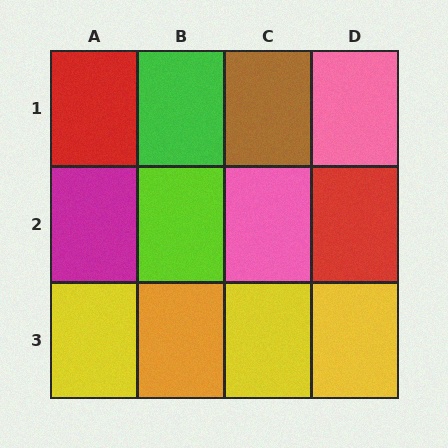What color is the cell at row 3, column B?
Orange.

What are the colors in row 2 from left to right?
Magenta, lime, pink, red.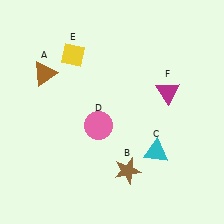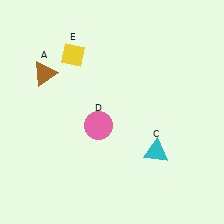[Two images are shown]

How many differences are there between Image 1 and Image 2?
There are 2 differences between the two images.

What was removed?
The magenta triangle (F), the brown star (B) were removed in Image 2.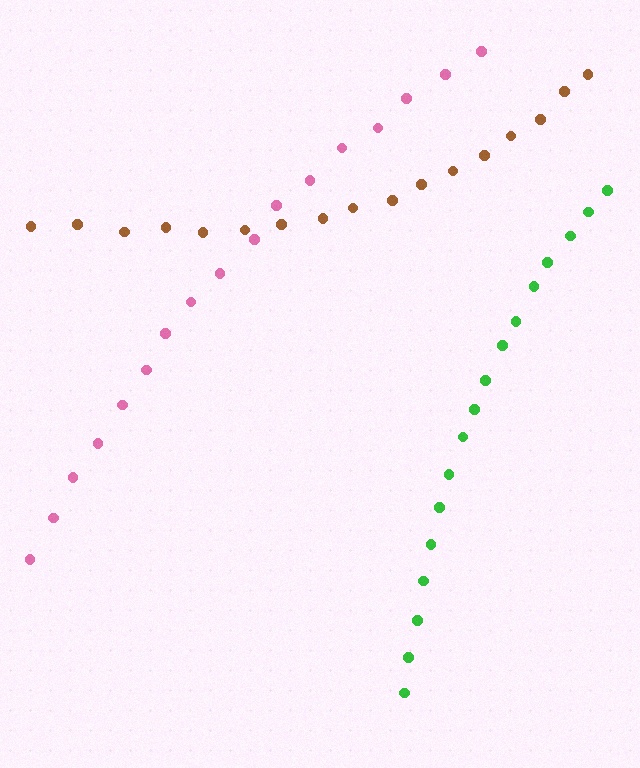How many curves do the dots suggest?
There are 3 distinct paths.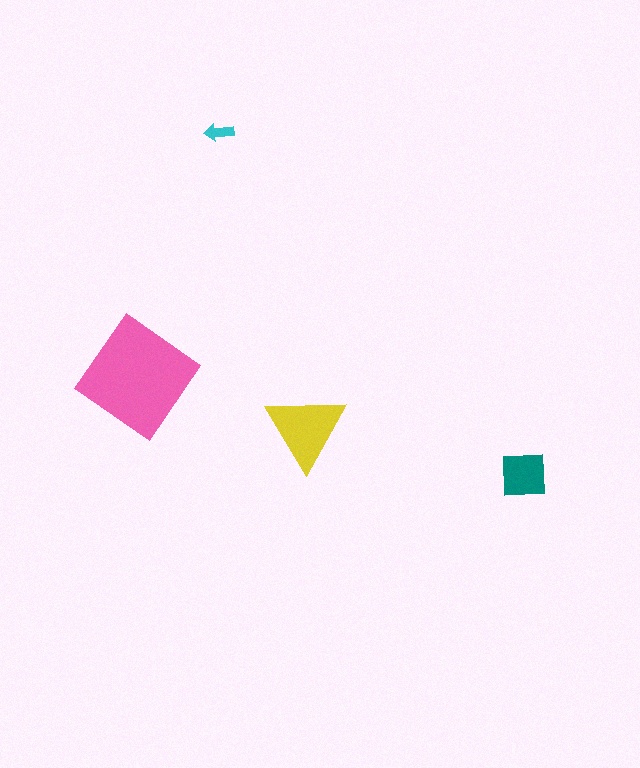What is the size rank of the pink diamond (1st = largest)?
1st.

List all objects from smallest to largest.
The cyan arrow, the teal square, the yellow triangle, the pink diamond.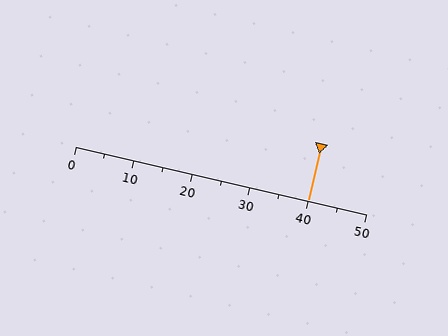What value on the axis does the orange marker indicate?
The marker indicates approximately 40.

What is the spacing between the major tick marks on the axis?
The major ticks are spaced 10 apart.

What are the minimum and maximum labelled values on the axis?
The axis runs from 0 to 50.